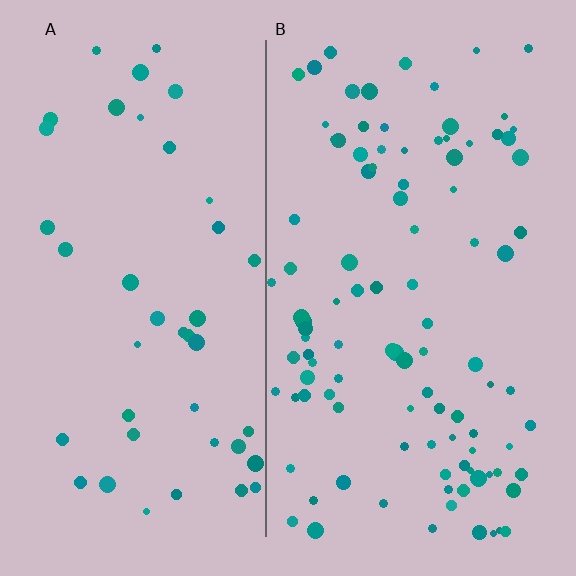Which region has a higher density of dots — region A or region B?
B (the right).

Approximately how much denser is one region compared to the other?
Approximately 2.4× — region B over region A.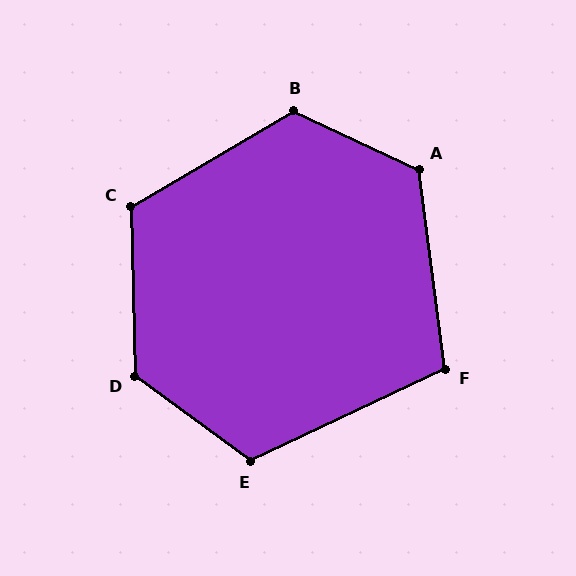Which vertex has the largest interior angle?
D, at approximately 127 degrees.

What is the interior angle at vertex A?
Approximately 122 degrees (obtuse).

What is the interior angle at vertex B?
Approximately 125 degrees (obtuse).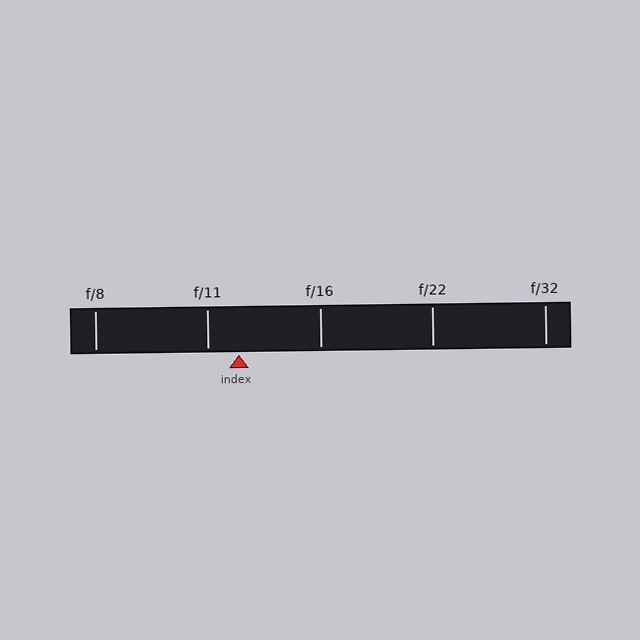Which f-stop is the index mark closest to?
The index mark is closest to f/11.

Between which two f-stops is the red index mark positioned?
The index mark is between f/11 and f/16.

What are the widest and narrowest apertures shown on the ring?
The widest aperture shown is f/8 and the narrowest is f/32.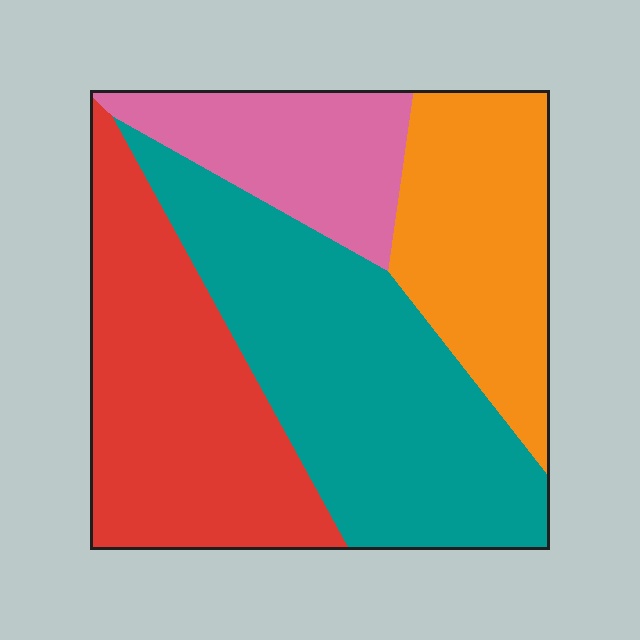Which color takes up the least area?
Pink, at roughly 15%.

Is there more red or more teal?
Teal.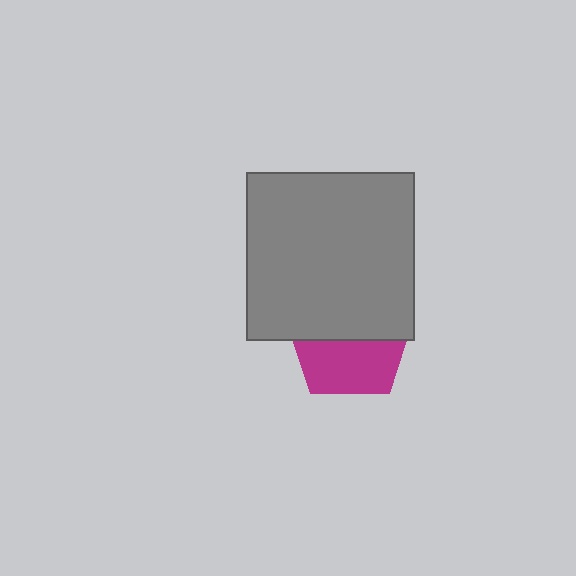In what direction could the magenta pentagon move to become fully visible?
The magenta pentagon could move down. That would shift it out from behind the gray square entirely.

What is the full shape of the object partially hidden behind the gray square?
The partially hidden object is a magenta pentagon.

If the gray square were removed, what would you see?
You would see the complete magenta pentagon.